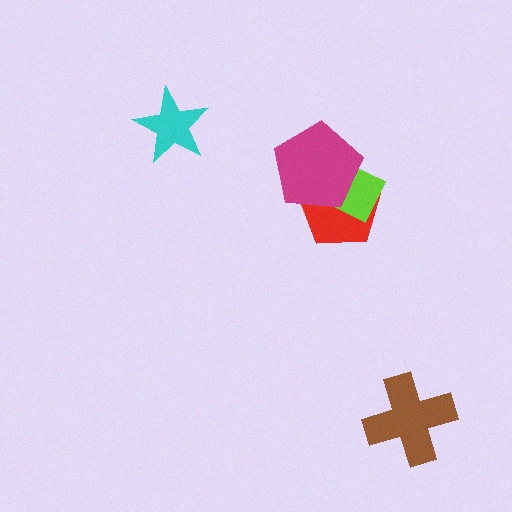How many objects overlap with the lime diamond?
2 objects overlap with the lime diamond.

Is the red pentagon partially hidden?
Yes, it is partially covered by another shape.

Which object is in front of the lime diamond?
The magenta pentagon is in front of the lime diamond.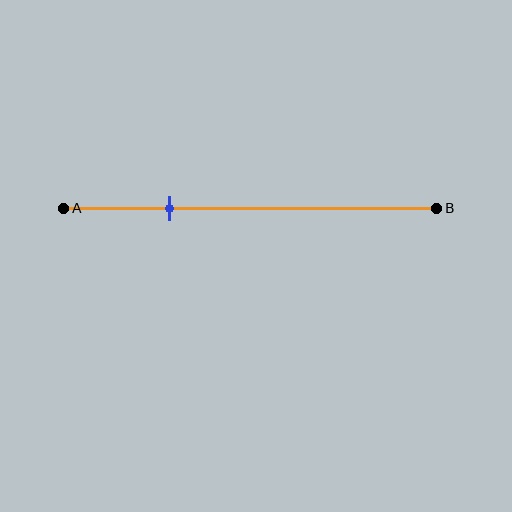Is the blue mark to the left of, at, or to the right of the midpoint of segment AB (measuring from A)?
The blue mark is to the left of the midpoint of segment AB.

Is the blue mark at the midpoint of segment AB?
No, the mark is at about 30% from A, not at the 50% midpoint.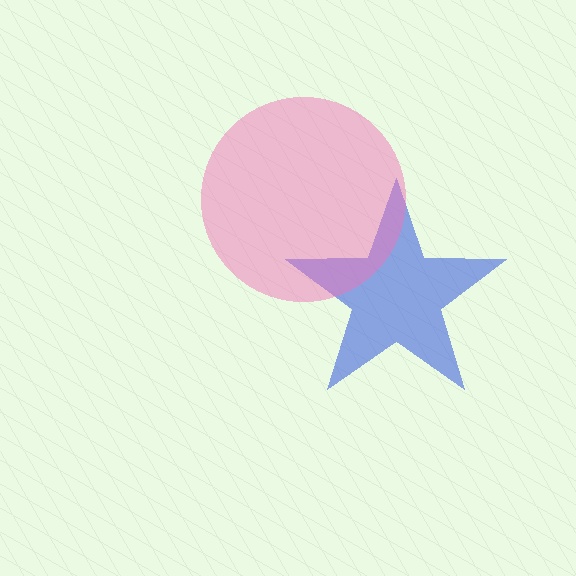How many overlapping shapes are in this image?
There are 2 overlapping shapes in the image.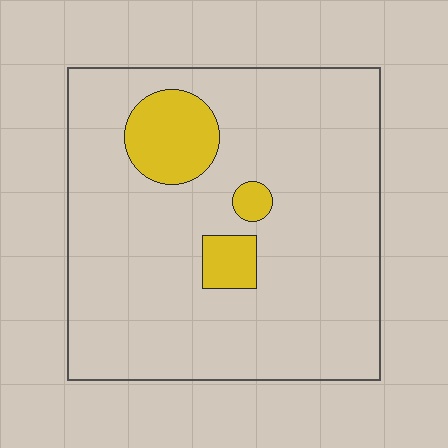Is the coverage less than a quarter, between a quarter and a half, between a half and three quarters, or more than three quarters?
Less than a quarter.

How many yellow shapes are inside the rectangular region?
3.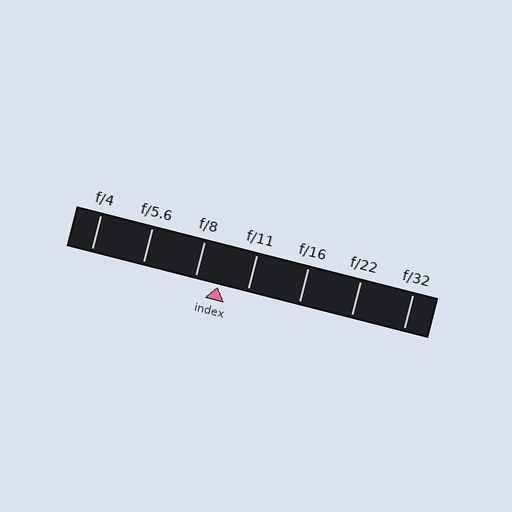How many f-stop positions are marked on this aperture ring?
There are 7 f-stop positions marked.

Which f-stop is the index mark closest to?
The index mark is closest to f/8.